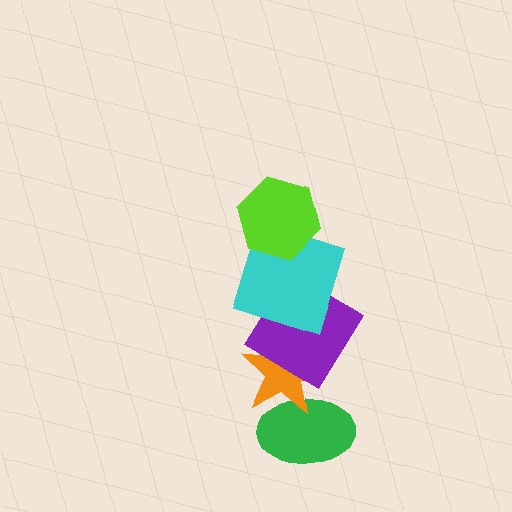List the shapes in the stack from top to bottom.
From top to bottom: the lime hexagon, the cyan square, the purple diamond, the orange star, the green ellipse.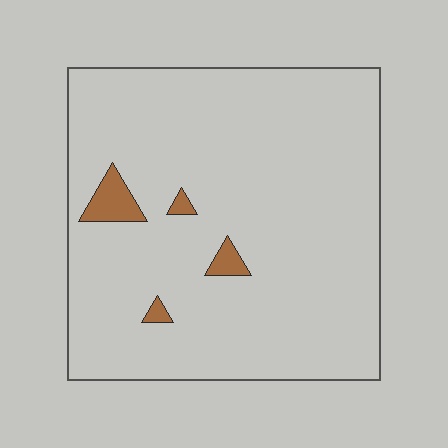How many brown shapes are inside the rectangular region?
4.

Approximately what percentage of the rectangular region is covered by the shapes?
Approximately 5%.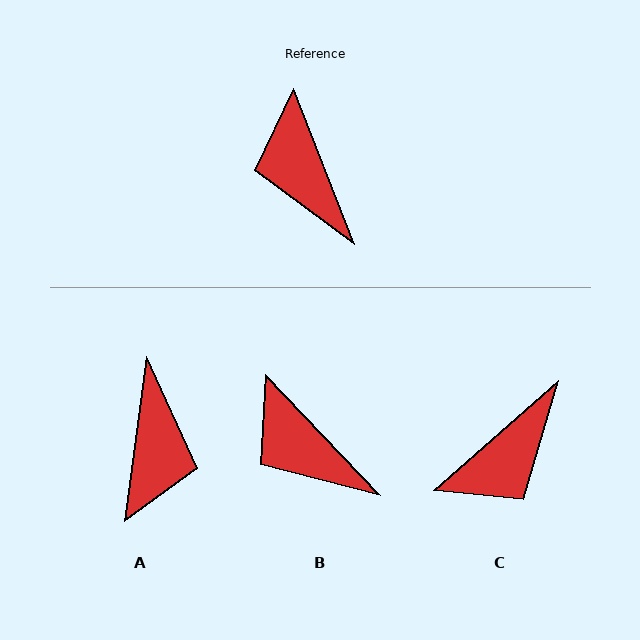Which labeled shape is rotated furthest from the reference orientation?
A, about 151 degrees away.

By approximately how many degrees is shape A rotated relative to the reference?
Approximately 151 degrees counter-clockwise.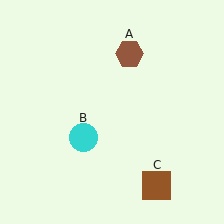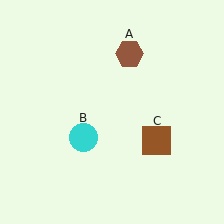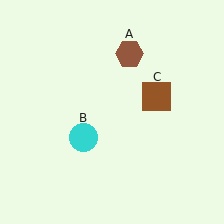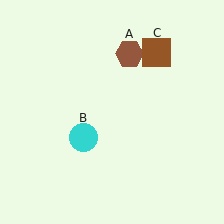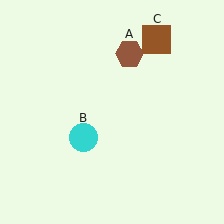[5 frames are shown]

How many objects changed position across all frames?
1 object changed position: brown square (object C).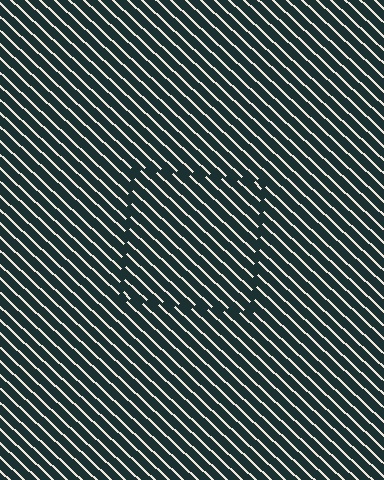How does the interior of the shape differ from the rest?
The interior of the shape contains the same grating, shifted by half a period — the contour is defined by the phase discontinuity where line-ends from the inner and outer gratings abut.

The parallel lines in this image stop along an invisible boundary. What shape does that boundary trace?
An illusory square. The interior of the shape contains the same grating, shifted by half a period — the contour is defined by the phase discontinuity where line-ends from the inner and outer gratings abut.